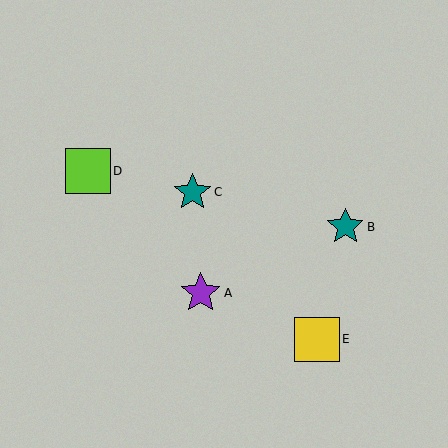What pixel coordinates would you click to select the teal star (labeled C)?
Click at (192, 192) to select the teal star C.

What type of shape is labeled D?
Shape D is a lime square.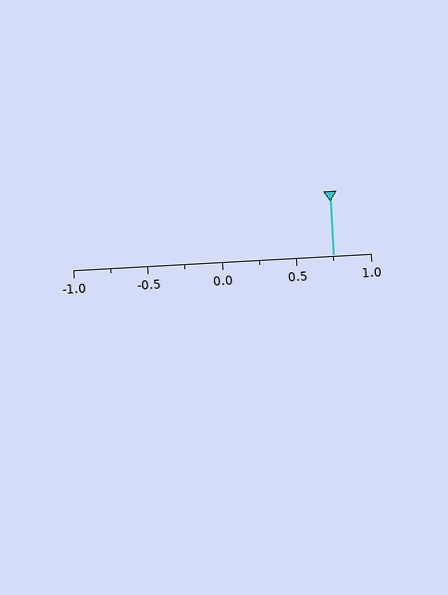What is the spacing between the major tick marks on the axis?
The major ticks are spaced 0.5 apart.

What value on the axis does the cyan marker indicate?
The marker indicates approximately 0.75.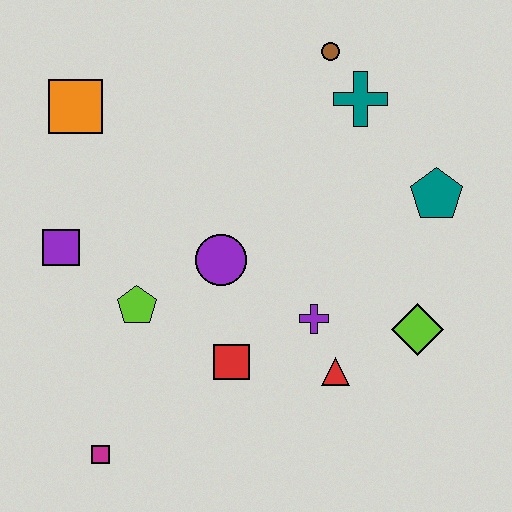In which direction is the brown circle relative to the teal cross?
The brown circle is above the teal cross.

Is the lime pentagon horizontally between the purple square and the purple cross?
Yes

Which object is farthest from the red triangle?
The orange square is farthest from the red triangle.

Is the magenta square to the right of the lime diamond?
No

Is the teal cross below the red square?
No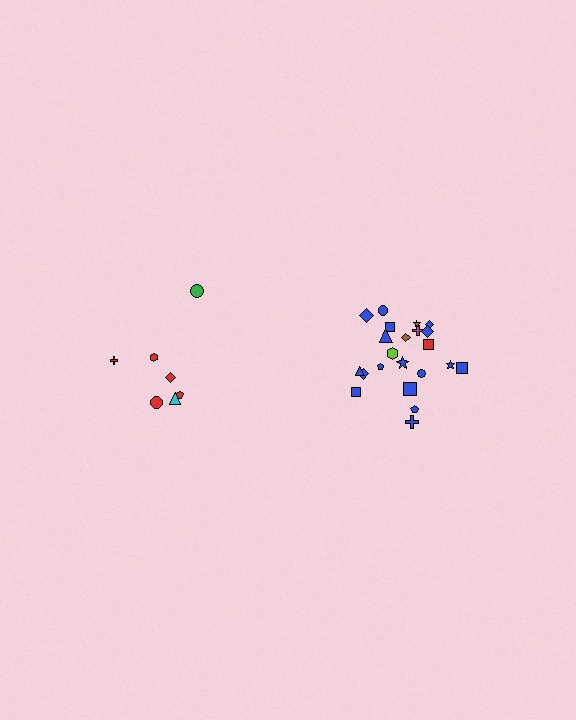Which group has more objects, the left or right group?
The right group.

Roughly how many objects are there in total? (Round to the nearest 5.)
Roughly 30 objects in total.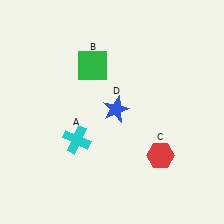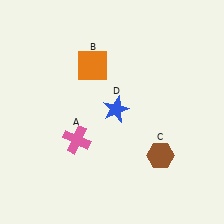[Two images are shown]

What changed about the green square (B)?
In Image 1, B is green. In Image 2, it changed to orange.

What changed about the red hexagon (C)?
In Image 1, C is red. In Image 2, it changed to brown.